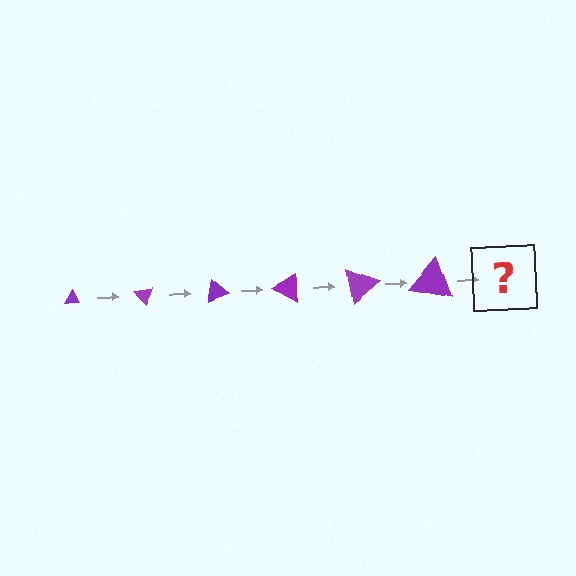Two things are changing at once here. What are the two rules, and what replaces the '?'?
The two rules are that the triangle grows larger each step and it rotates 50 degrees each step. The '?' should be a triangle, larger than the previous one and rotated 300 degrees from the start.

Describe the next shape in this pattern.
It should be a triangle, larger than the previous one and rotated 300 degrees from the start.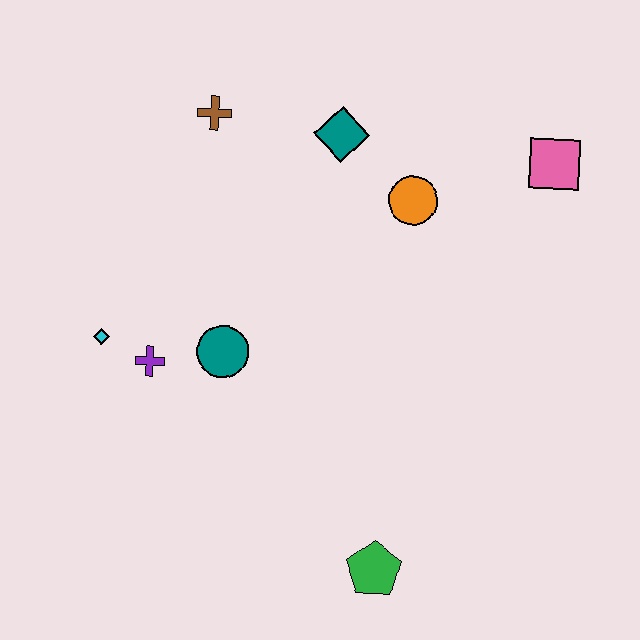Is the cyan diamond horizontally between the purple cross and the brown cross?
No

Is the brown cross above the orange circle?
Yes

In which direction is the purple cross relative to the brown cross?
The purple cross is below the brown cross.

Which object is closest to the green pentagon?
The teal circle is closest to the green pentagon.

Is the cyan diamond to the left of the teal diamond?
Yes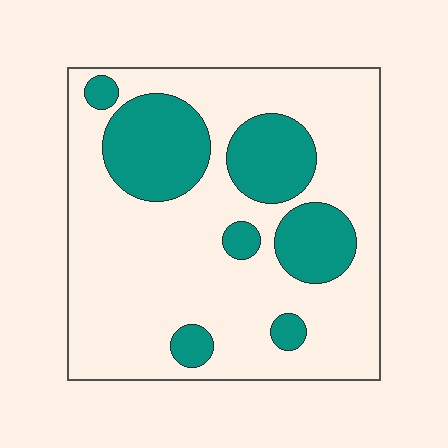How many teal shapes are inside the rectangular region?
7.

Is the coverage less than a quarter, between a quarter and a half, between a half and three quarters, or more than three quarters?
Between a quarter and a half.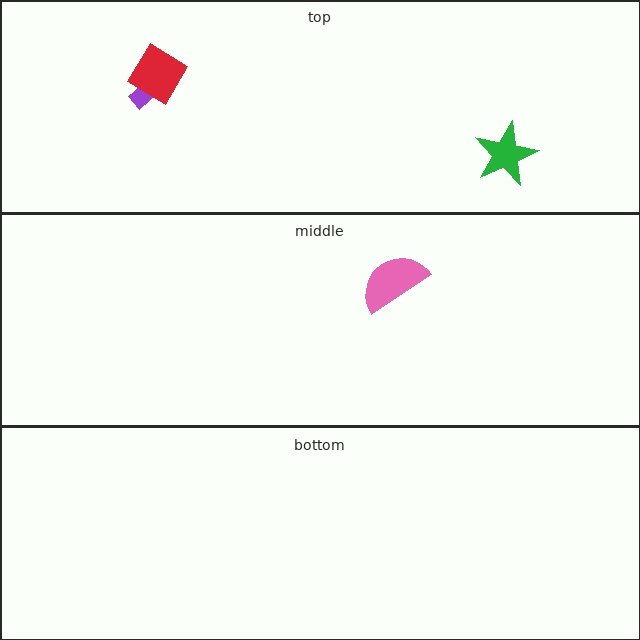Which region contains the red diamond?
The top region.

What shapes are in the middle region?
The pink semicircle.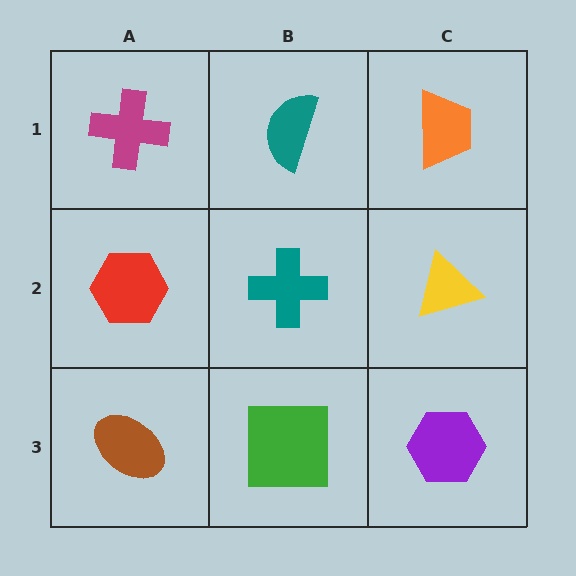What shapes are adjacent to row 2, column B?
A teal semicircle (row 1, column B), a green square (row 3, column B), a red hexagon (row 2, column A), a yellow triangle (row 2, column C).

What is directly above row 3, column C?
A yellow triangle.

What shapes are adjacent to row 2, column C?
An orange trapezoid (row 1, column C), a purple hexagon (row 3, column C), a teal cross (row 2, column B).